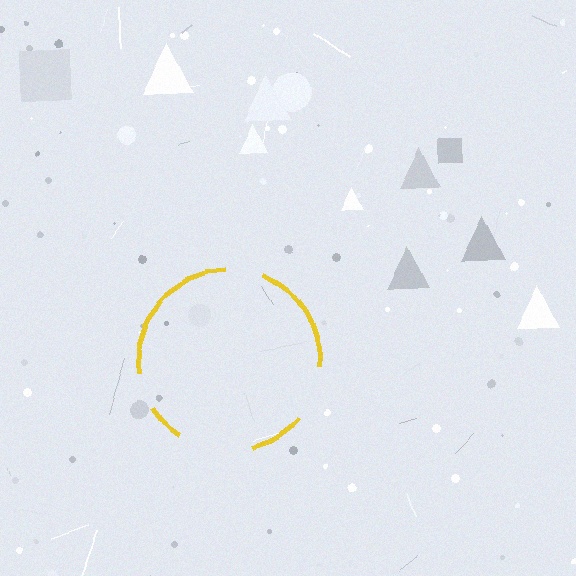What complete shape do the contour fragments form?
The contour fragments form a circle.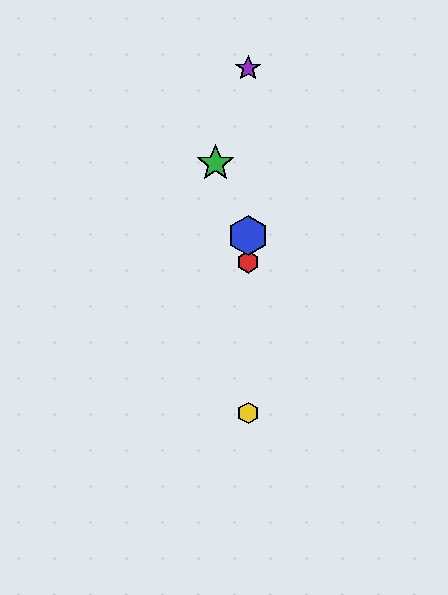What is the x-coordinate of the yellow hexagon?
The yellow hexagon is at x≈248.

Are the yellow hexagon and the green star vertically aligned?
No, the yellow hexagon is at x≈248 and the green star is at x≈216.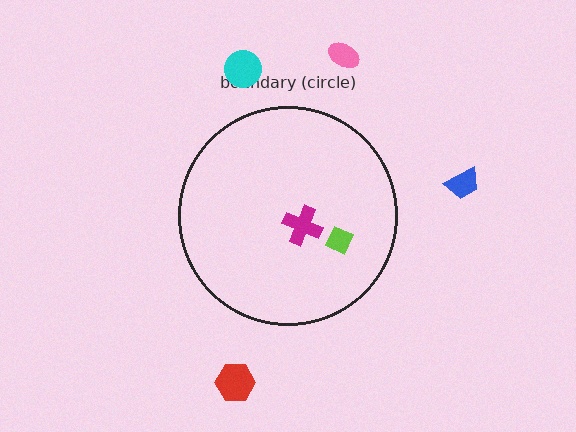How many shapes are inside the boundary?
2 inside, 4 outside.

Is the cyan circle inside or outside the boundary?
Outside.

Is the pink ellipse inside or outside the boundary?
Outside.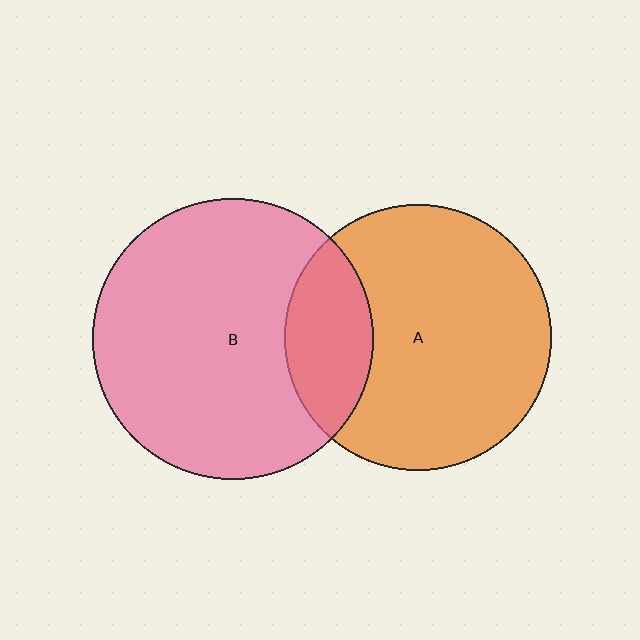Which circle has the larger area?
Circle B (pink).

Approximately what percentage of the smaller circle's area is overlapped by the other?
Approximately 20%.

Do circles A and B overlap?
Yes.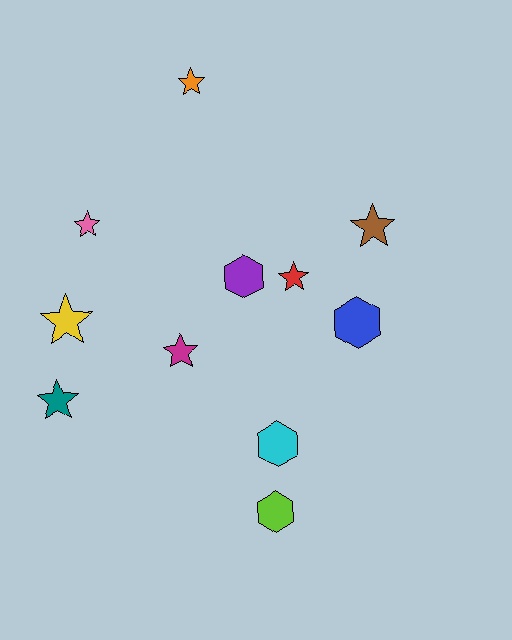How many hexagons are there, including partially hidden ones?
There are 4 hexagons.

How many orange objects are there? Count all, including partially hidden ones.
There is 1 orange object.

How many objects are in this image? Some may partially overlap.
There are 11 objects.